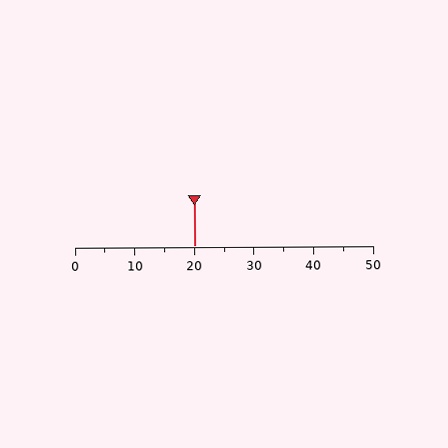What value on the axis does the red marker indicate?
The marker indicates approximately 20.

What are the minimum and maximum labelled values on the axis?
The axis runs from 0 to 50.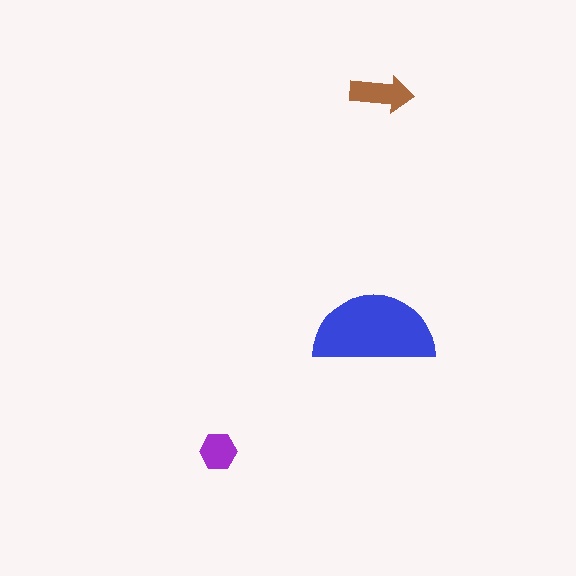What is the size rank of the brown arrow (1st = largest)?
2nd.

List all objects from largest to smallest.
The blue semicircle, the brown arrow, the purple hexagon.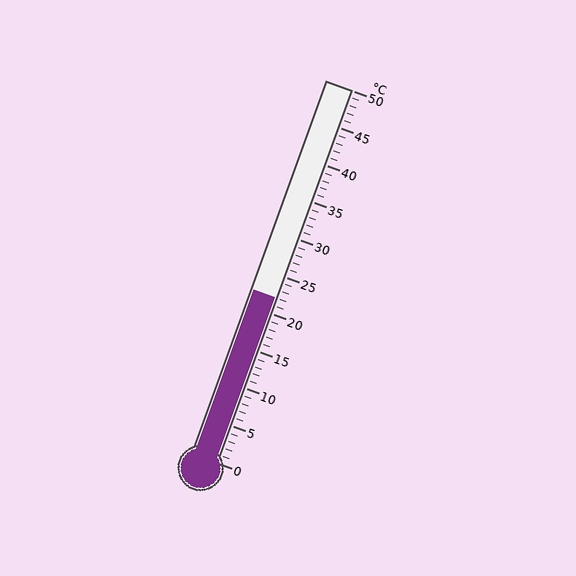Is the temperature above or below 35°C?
The temperature is below 35°C.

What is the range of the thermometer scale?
The thermometer scale ranges from 0°C to 50°C.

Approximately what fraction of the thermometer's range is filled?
The thermometer is filled to approximately 45% of its range.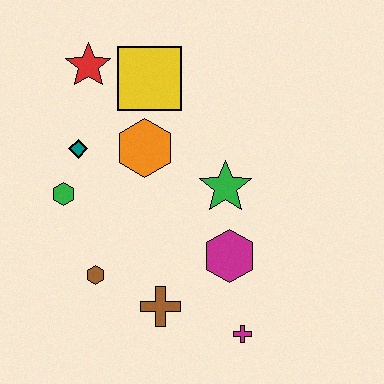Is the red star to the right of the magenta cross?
No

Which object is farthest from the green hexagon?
The magenta cross is farthest from the green hexagon.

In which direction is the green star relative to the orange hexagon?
The green star is to the right of the orange hexagon.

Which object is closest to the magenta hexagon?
The green star is closest to the magenta hexagon.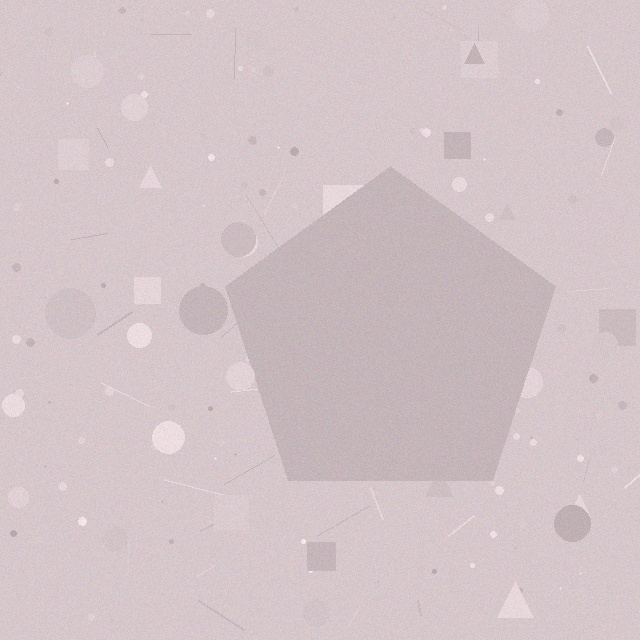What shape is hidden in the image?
A pentagon is hidden in the image.